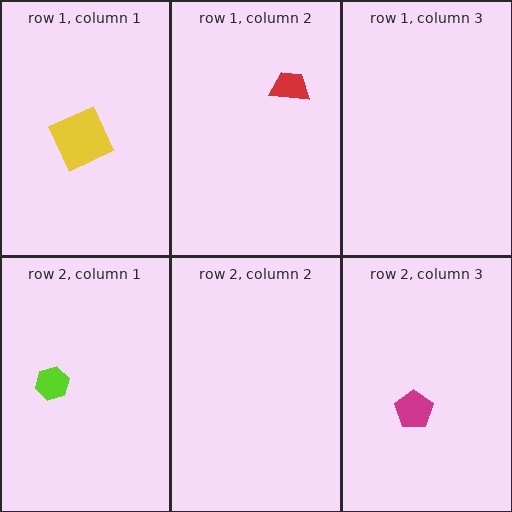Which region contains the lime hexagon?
The row 2, column 1 region.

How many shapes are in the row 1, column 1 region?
1.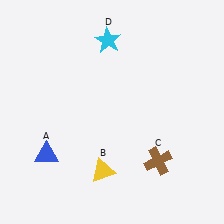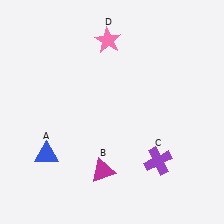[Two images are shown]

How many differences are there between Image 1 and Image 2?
There are 3 differences between the two images.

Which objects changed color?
B changed from yellow to magenta. C changed from brown to purple. D changed from cyan to pink.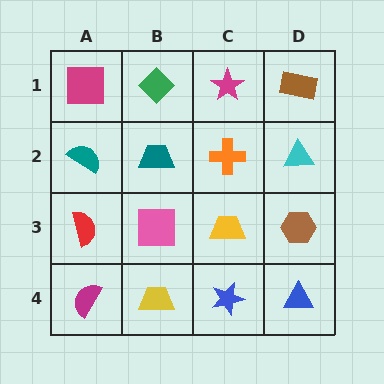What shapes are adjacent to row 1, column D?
A cyan triangle (row 2, column D), a magenta star (row 1, column C).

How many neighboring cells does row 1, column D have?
2.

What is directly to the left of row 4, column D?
A blue star.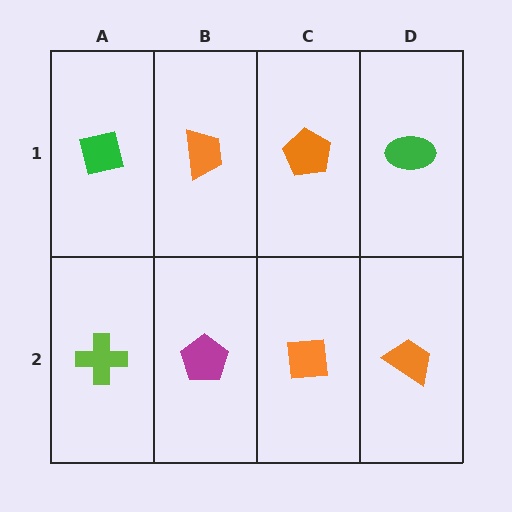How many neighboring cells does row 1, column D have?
2.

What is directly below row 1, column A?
A lime cross.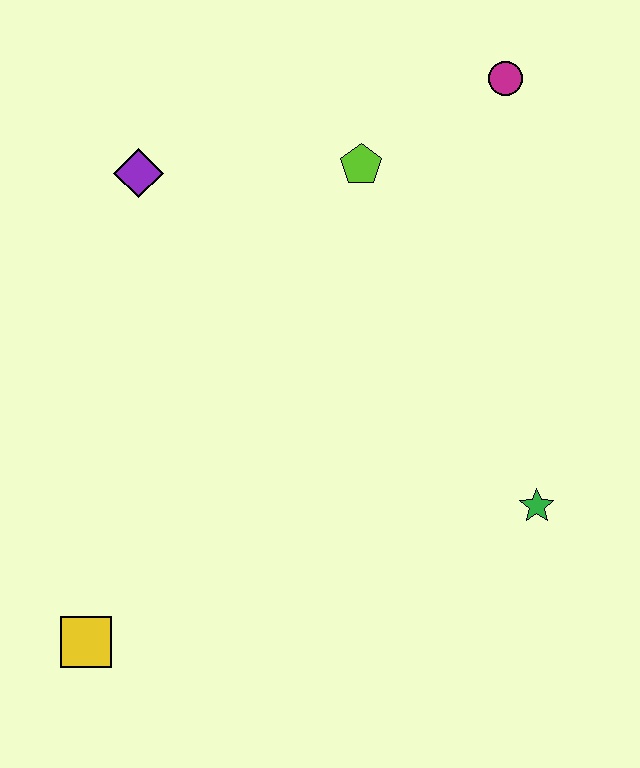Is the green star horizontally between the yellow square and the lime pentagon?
No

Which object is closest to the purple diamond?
The lime pentagon is closest to the purple diamond.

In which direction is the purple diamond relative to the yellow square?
The purple diamond is above the yellow square.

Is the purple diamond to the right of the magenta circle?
No